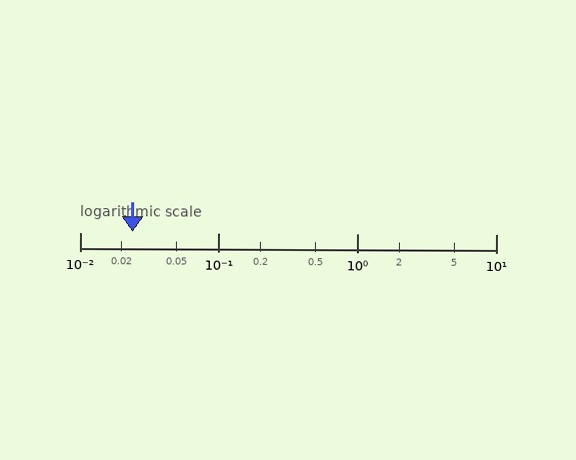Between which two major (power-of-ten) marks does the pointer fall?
The pointer is between 0.01 and 0.1.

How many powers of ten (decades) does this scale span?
The scale spans 3 decades, from 0.01 to 10.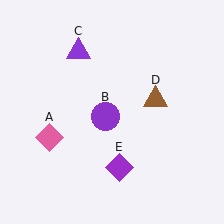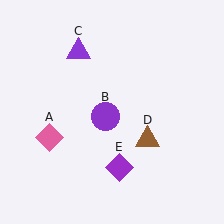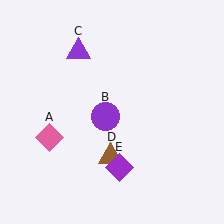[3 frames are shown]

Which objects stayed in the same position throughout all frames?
Pink diamond (object A) and purple circle (object B) and purple triangle (object C) and purple diamond (object E) remained stationary.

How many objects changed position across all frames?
1 object changed position: brown triangle (object D).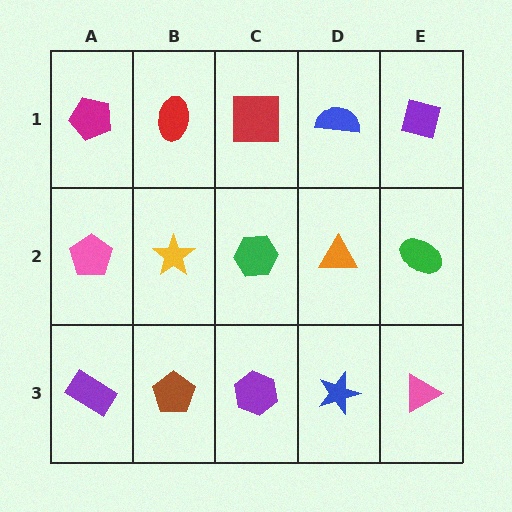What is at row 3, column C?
A purple hexagon.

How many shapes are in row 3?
5 shapes.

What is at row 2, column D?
An orange triangle.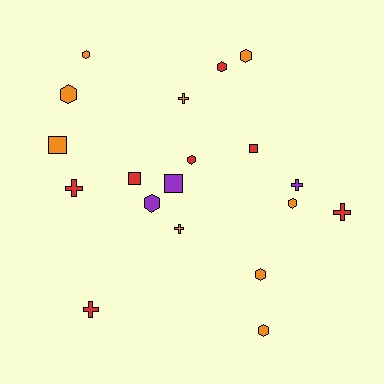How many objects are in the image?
There are 19 objects.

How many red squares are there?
There are 2 red squares.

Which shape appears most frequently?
Hexagon, with 9 objects.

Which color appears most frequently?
Orange, with 9 objects.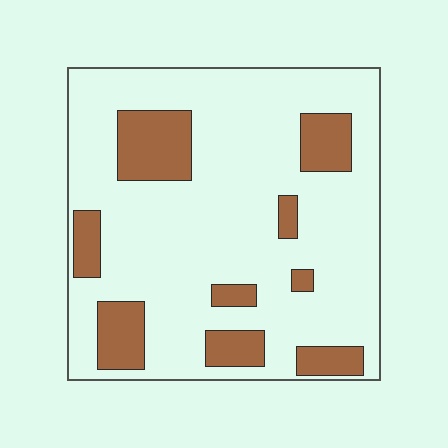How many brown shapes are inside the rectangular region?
9.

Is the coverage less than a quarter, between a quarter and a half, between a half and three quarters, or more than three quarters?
Less than a quarter.